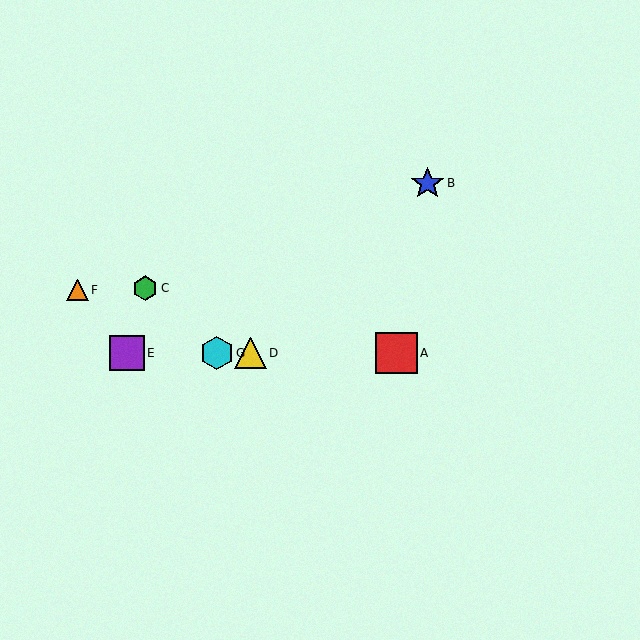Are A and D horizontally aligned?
Yes, both are at y≈353.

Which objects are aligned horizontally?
Objects A, D, E, G are aligned horizontally.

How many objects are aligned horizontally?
4 objects (A, D, E, G) are aligned horizontally.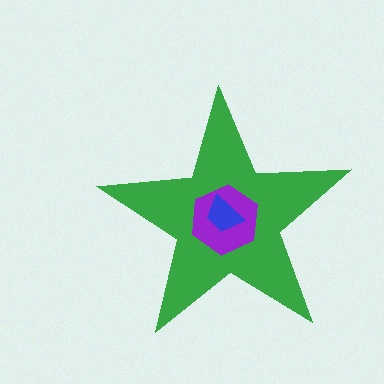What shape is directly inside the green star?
The purple hexagon.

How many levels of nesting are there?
3.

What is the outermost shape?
The green star.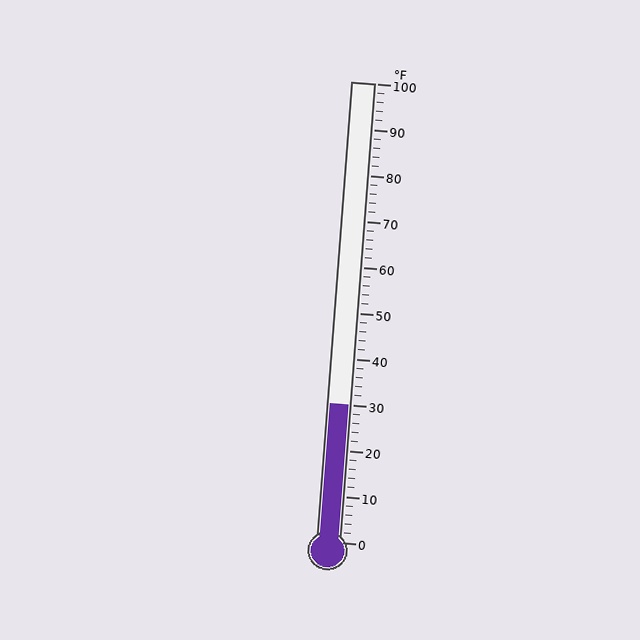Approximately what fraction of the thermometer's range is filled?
The thermometer is filled to approximately 30% of its range.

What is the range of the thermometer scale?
The thermometer scale ranges from 0°F to 100°F.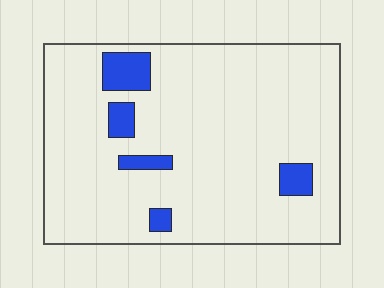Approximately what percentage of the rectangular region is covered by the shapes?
Approximately 10%.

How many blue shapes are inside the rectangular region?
5.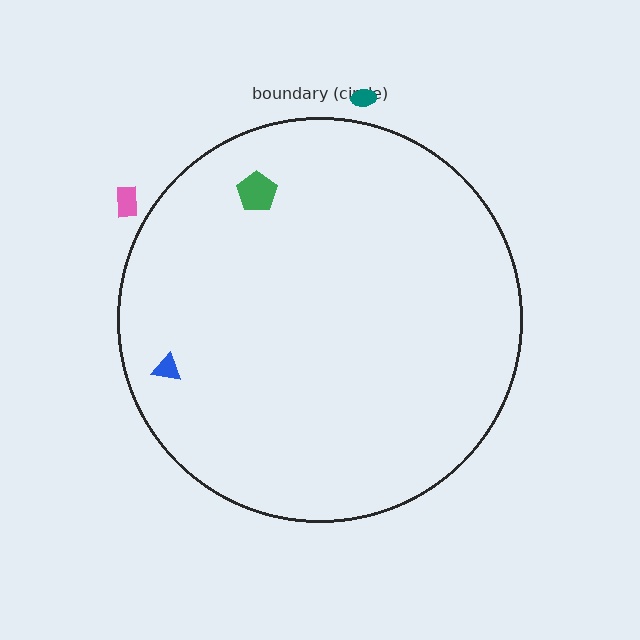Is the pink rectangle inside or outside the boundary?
Outside.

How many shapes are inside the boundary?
2 inside, 2 outside.